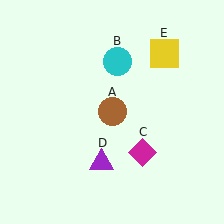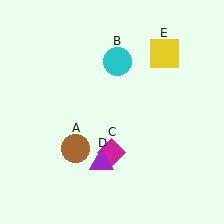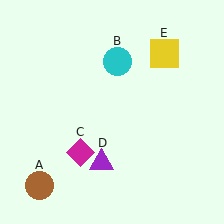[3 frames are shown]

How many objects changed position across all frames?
2 objects changed position: brown circle (object A), magenta diamond (object C).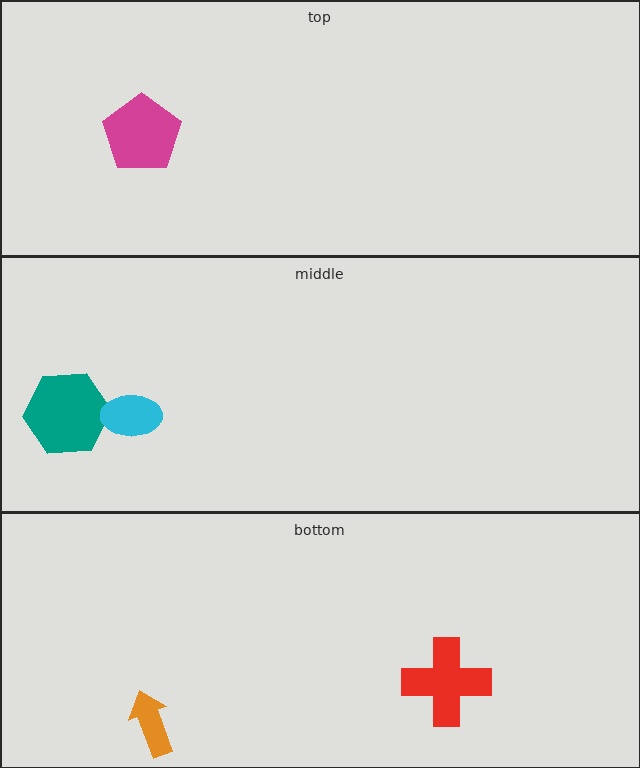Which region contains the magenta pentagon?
The top region.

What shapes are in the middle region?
The teal hexagon, the cyan ellipse.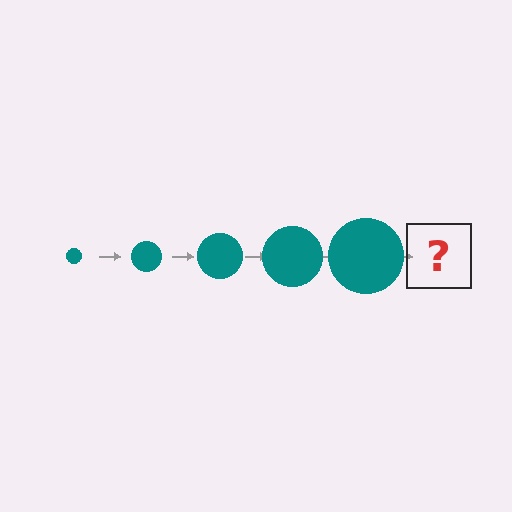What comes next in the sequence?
The next element should be a teal circle, larger than the previous one.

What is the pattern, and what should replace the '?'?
The pattern is that the circle gets progressively larger each step. The '?' should be a teal circle, larger than the previous one.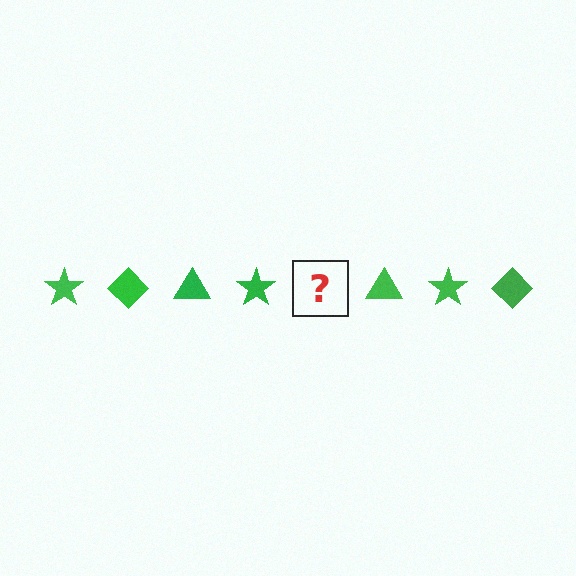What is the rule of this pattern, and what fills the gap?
The rule is that the pattern cycles through star, diamond, triangle shapes in green. The gap should be filled with a green diamond.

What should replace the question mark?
The question mark should be replaced with a green diamond.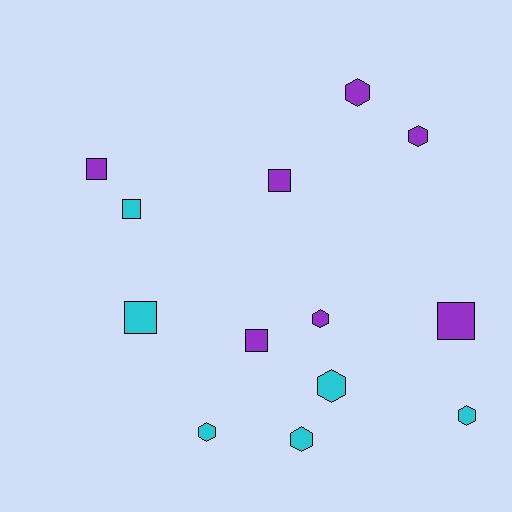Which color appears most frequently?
Purple, with 7 objects.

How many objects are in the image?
There are 13 objects.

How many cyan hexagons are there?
There are 4 cyan hexagons.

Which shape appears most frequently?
Hexagon, with 7 objects.